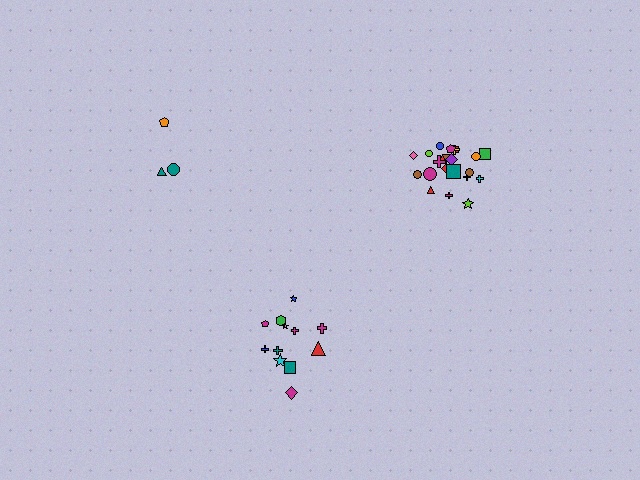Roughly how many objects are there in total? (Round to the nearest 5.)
Roughly 35 objects in total.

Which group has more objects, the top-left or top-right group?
The top-right group.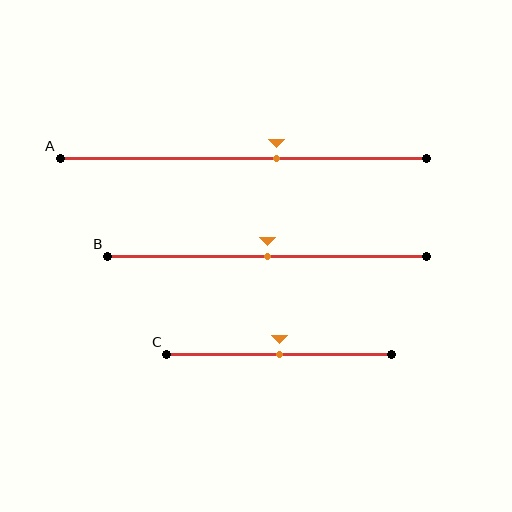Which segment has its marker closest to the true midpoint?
Segment B has its marker closest to the true midpoint.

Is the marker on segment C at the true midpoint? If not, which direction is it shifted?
Yes, the marker on segment C is at the true midpoint.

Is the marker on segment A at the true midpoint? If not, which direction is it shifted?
No, the marker on segment A is shifted to the right by about 9% of the segment length.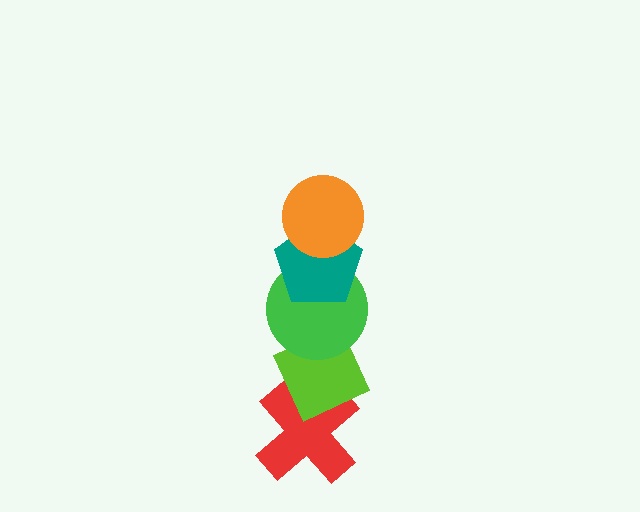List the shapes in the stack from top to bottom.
From top to bottom: the orange circle, the teal pentagon, the green circle, the lime diamond, the red cross.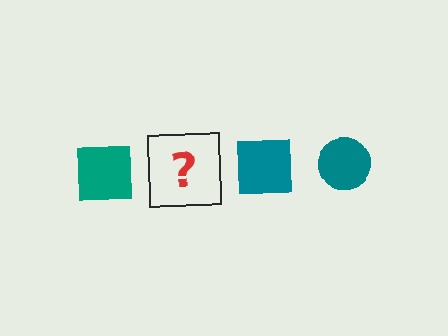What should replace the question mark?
The question mark should be replaced with a teal circle.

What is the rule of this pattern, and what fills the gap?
The rule is that the pattern cycles through square, circle shapes in teal. The gap should be filled with a teal circle.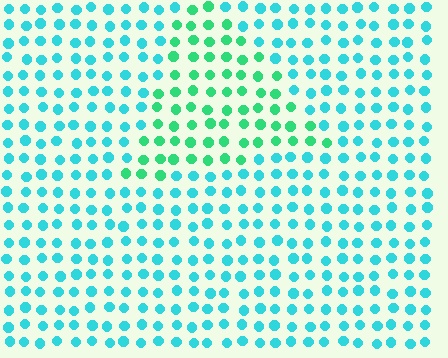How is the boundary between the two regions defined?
The boundary is defined purely by a slight shift in hue (about 36 degrees). Spacing, size, and orientation are identical on both sides.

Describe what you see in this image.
The image is filled with small cyan elements in a uniform arrangement. A triangle-shaped region is visible where the elements are tinted to a slightly different hue, forming a subtle color boundary.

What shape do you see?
I see a triangle.